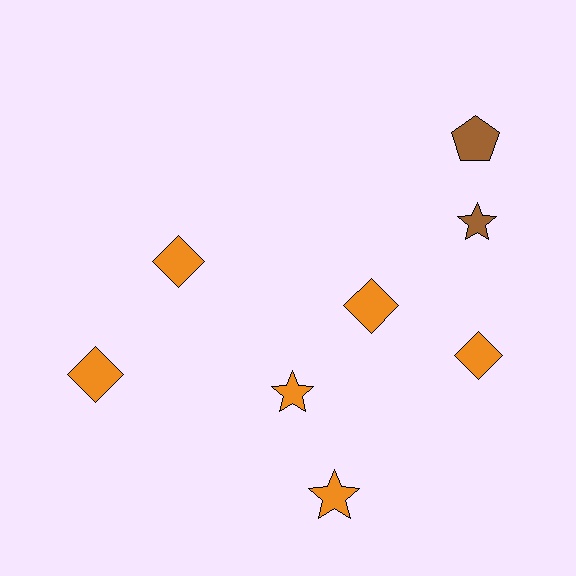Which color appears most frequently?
Orange, with 6 objects.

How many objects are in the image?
There are 8 objects.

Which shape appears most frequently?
Diamond, with 4 objects.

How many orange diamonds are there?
There are 4 orange diamonds.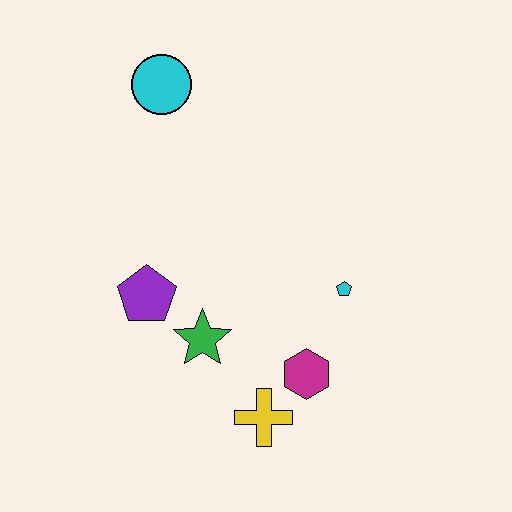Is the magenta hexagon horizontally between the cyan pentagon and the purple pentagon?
Yes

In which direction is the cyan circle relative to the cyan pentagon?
The cyan circle is above the cyan pentagon.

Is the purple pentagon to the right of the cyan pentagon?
No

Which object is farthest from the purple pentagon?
The cyan circle is farthest from the purple pentagon.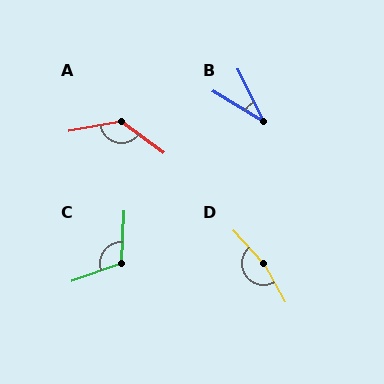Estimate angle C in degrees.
Approximately 113 degrees.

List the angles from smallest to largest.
B (33°), C (113°), A (133°), D (168°).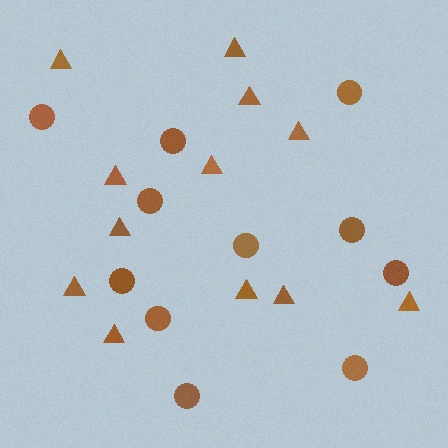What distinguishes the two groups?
There are 2 groups: one group of circles (11) and one group of triangles (12).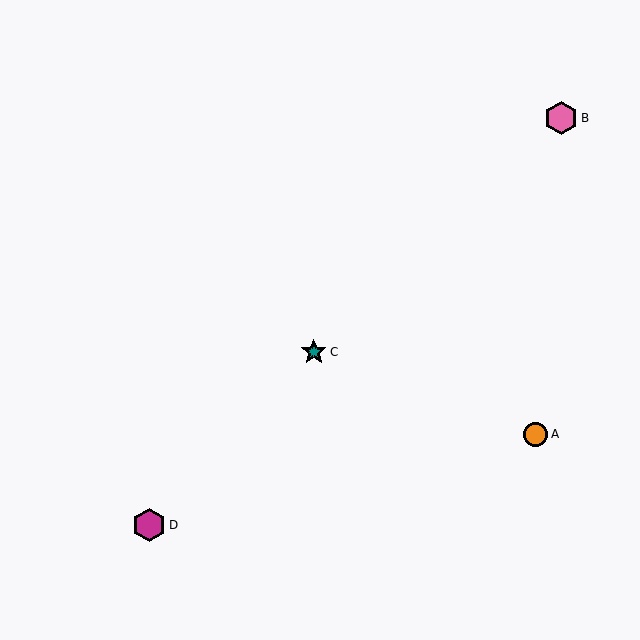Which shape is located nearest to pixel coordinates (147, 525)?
The magenta hexagon (labeled D) at (149, 525) is nearest to that location.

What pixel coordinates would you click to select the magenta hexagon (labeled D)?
Click at (149, 525) to select the magenta hexagon D.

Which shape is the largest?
The pink hexagon (labeled B) is the largest.